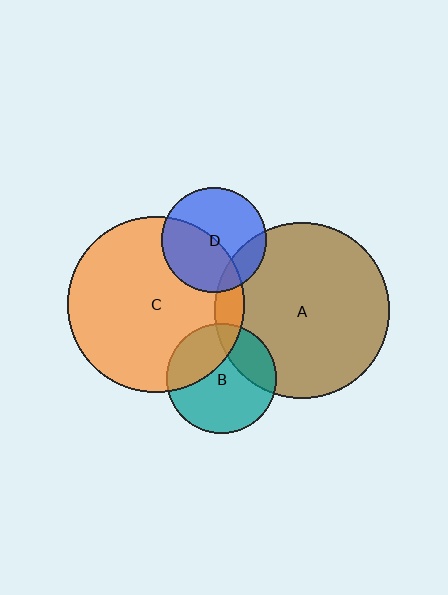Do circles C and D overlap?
Yes.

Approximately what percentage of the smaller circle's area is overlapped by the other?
Approximately 45%.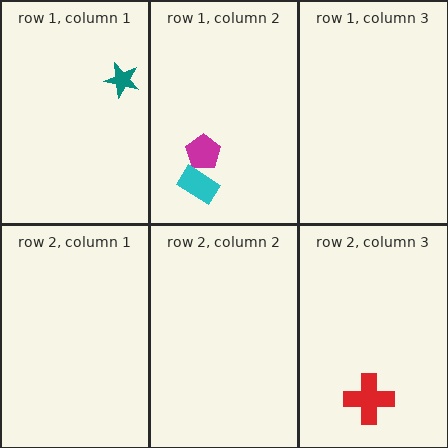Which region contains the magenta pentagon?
The row 1, column 2 region.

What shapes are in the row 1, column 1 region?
The teal star.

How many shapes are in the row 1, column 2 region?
2.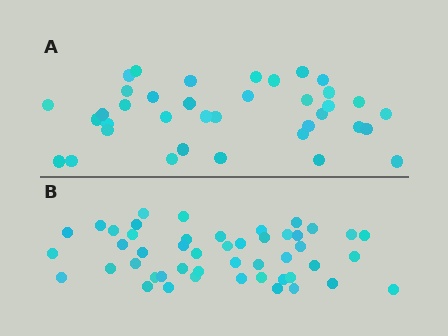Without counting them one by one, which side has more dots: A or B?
Region B (the bottom region) has more dots.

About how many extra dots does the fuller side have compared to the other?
Region B has roughly 12 or so more dots than region A.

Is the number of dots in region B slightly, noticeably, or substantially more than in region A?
Region B has noticeably more, but not dramatically so. The ratio is roughly 1.3 to 1.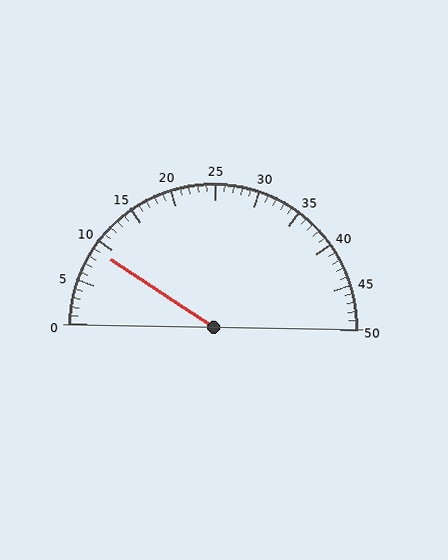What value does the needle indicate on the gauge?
The needle indicates approximately 9.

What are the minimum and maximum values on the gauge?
The gauge ranges from 0 to 50.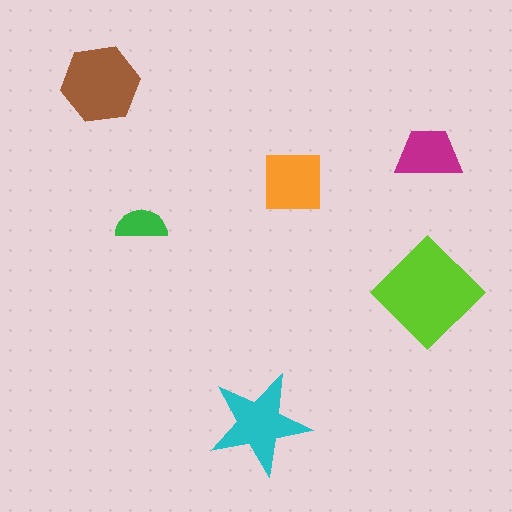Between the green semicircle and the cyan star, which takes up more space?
The cyan star.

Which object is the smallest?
The green semicircle.